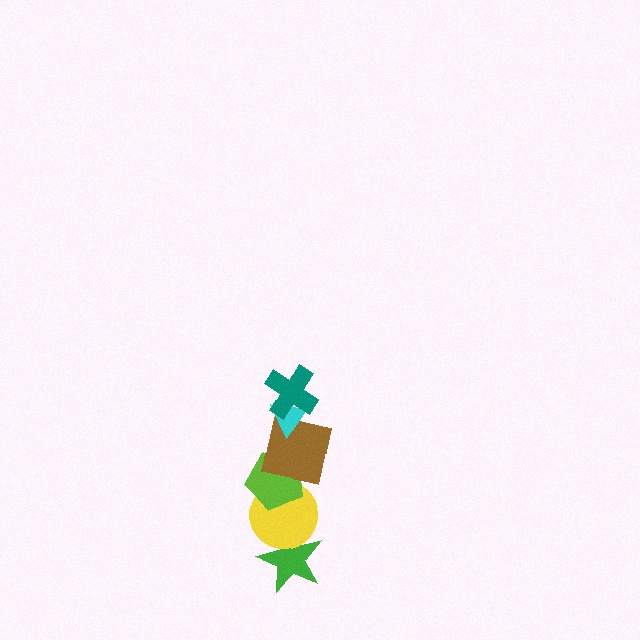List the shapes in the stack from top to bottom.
From top to bottom: the teal cross, the cyan triangle, the brown square, the lime pentagon, the yellow circle, the green star.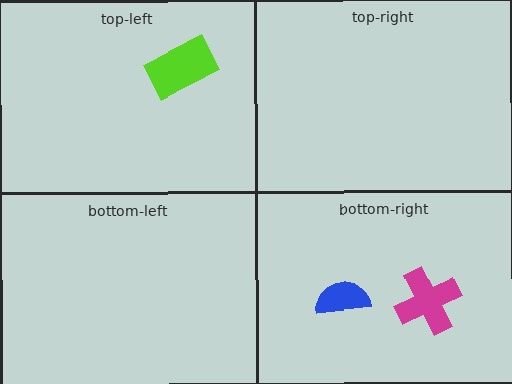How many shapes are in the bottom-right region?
2.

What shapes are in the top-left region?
The lime rectangle.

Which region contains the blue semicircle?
The bottom-right region.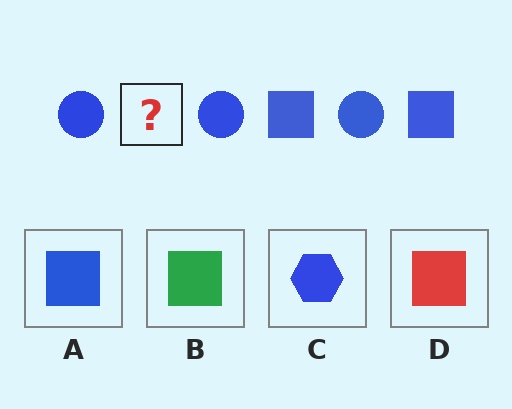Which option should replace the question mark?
Option A.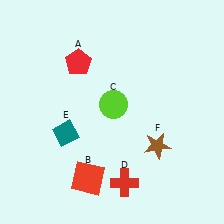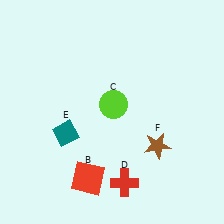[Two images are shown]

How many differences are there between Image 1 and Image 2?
There is 1 difference between the two images.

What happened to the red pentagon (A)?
The red pentagon (A) was removed in Image 2. It was in the top-left area of Image 1.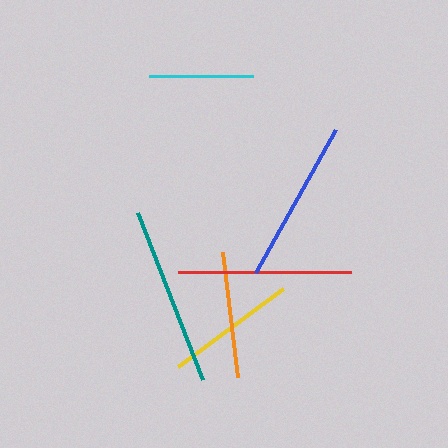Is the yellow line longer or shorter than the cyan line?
The yellow line is longer than the cyan line.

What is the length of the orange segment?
The orange segment is approximately 126 pixels long.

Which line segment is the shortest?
The cyan line is the shortest at approximately 104 pixels.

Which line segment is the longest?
The teal line is the longest at approximately 178 pixels.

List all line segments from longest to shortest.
From longest to shortest: teal, red, blue, yellow, orange, cyan.